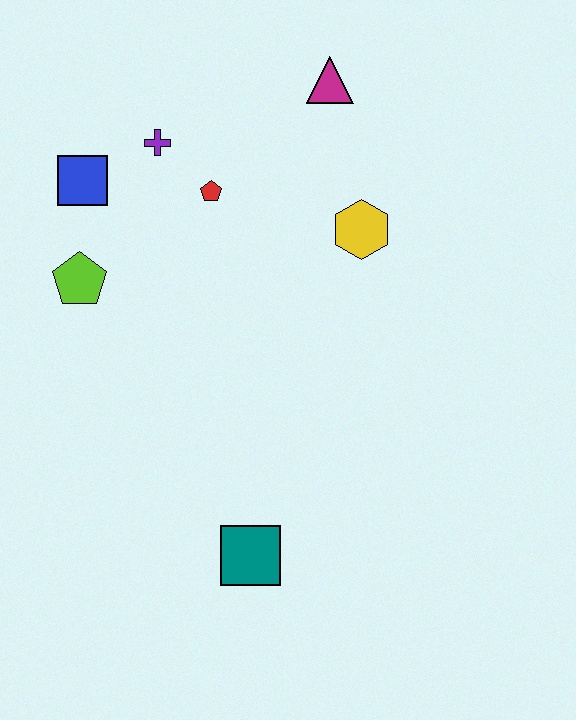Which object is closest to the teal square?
The lime pentagon is closest to the teal square.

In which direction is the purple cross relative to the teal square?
The purple cross is above the teal square.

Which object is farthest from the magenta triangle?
The teal square is farthest from the magenta triangle.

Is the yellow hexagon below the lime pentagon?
No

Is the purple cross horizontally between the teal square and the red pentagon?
No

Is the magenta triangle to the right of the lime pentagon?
Yes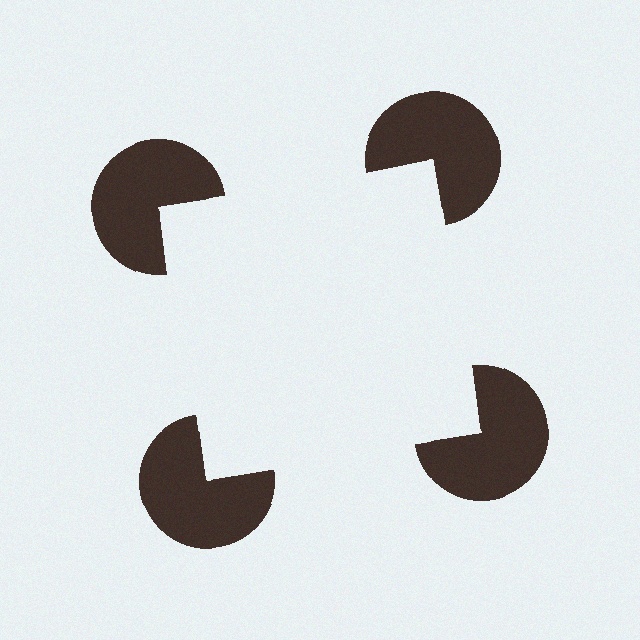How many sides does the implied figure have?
4 sides.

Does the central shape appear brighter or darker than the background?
It typically appears slightly brighter than the background, even though no actual brightness change is drawn.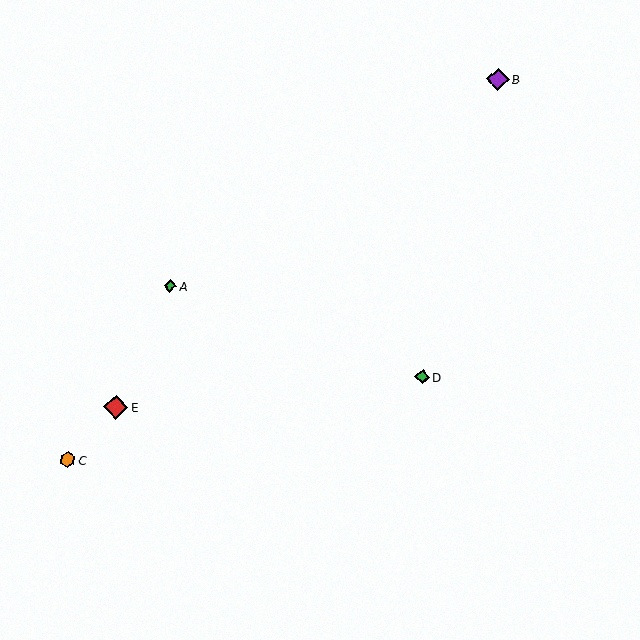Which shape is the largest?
The red diamond (labeled E) is the largest.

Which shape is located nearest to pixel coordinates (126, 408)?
The red diamond (labeled E) at (116, 407) is nearest to that location.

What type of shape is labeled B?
Shape B is a purple diamond.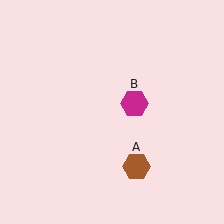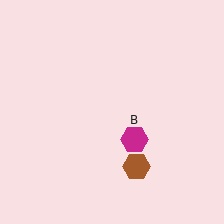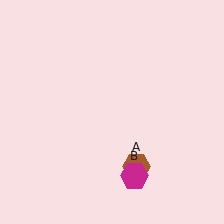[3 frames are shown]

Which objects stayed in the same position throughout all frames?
Brown hexagon (object A) remained stationary.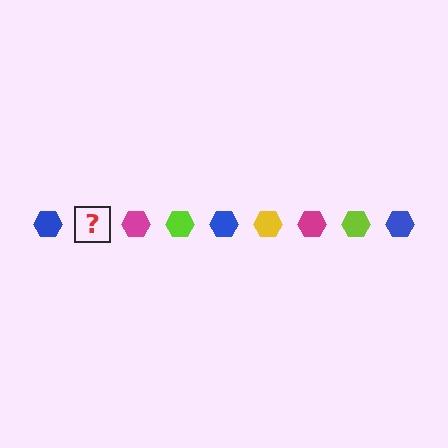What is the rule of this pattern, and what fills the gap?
The rule is that the pattern cycles through blue, yellow, magenta, lime hexagons. The gap should be filled with a yellow hexagon.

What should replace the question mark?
The question mark should be replaced with a yellow hexagon.